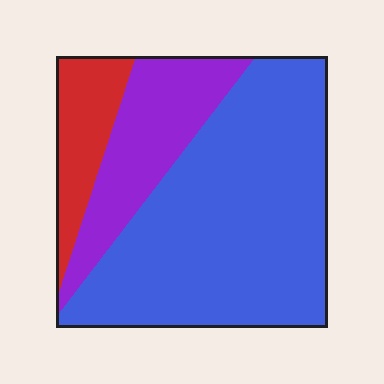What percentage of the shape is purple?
Purple covers about 20% of the shape.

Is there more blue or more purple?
Blue.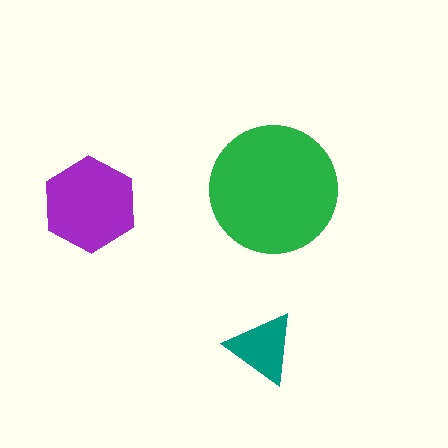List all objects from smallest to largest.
The teal triangle, the purple hexagon, the green circle.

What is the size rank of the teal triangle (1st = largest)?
3rd.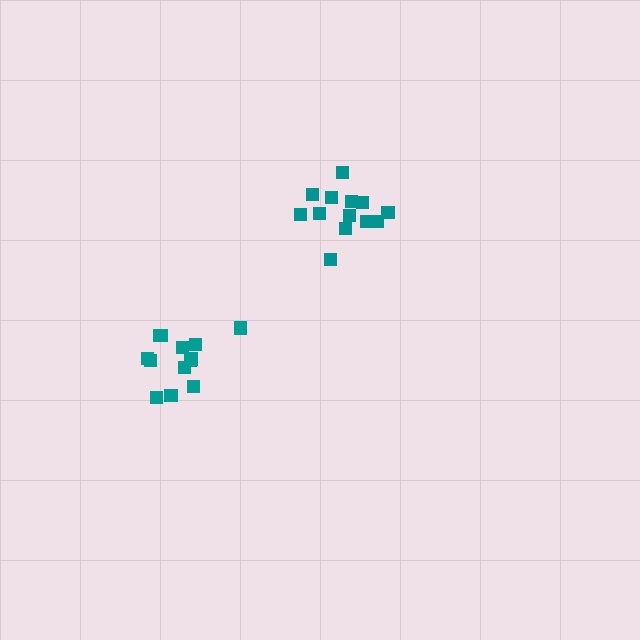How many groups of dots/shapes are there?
There are 2 groups.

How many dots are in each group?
Group 1: 13 dots, Group 2: 13 dots (26 total).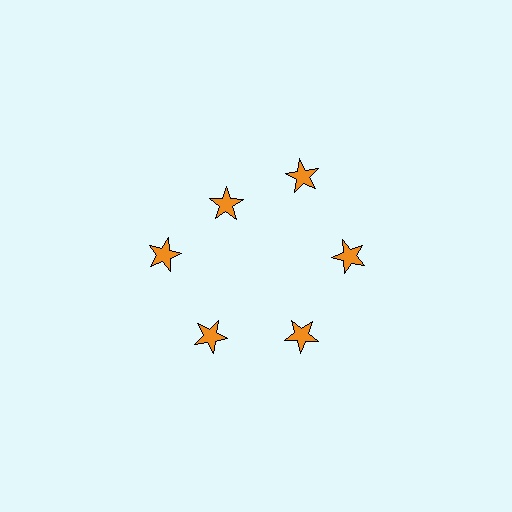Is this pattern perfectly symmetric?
No. The 6 orange stars are arranged in a ring, but one element near the 11 o'clock position is pulled inward toward the center, breaking the 6-fold rotational symmetry.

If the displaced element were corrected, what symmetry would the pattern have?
It would have 6-fold rotational symmetry — the pattern would map onto itself every 60 degrees.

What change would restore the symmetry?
The symmetry would be restored by moving it outward, back onto the ring so that all 6 stars sit at equal angles and equal distance from the center.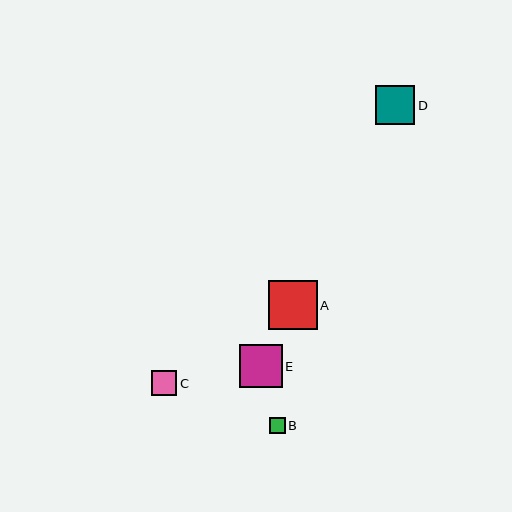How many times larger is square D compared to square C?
Square D is approximately 1.6 times the size of square C.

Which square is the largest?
Square A is the largest with a size of approximately 49 pixels.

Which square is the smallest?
Square B is the smallest with a size of approximately 16 pixels.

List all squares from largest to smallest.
From largest to smallest: A, E, D, C, B.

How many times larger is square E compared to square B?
Square E is approximately 2.7 times the size of square B.